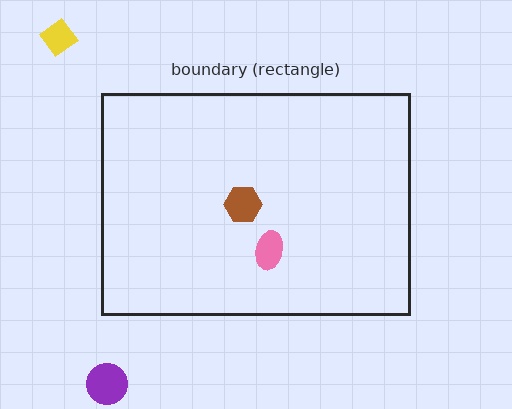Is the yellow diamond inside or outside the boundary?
Outside.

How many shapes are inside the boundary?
2 inside, 2 outside.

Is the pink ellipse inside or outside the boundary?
Inside.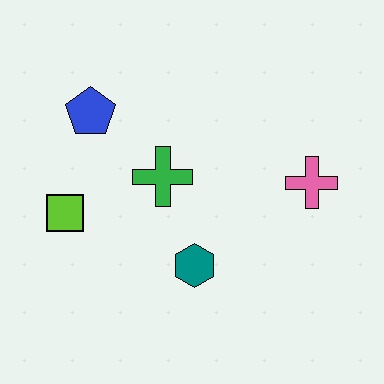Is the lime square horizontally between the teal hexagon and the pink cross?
No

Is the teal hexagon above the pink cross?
No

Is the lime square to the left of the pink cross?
Yes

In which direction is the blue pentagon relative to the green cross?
The blue pentagon is to the left of the green cross.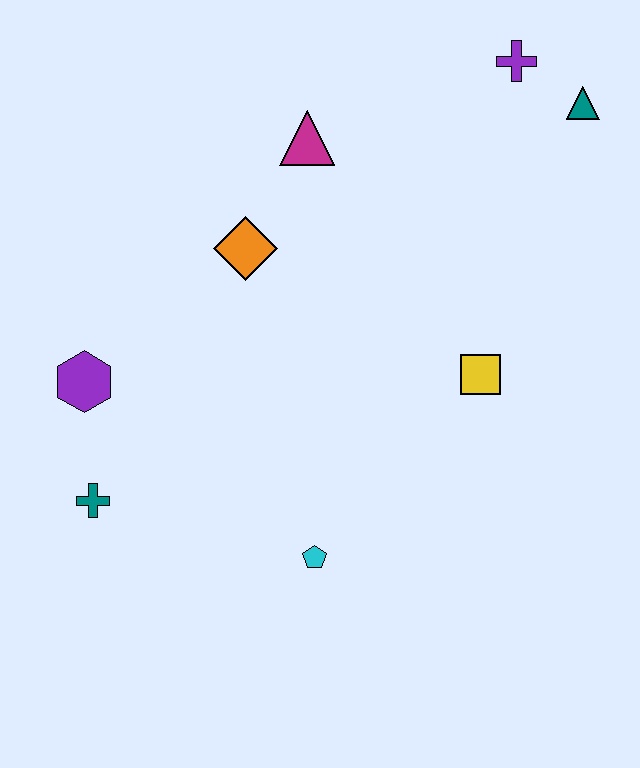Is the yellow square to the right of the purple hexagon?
Yes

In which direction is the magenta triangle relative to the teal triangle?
The magenta triangle is to the left of the teal triangle.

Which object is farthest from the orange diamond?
The teal triangle is farthest from the orange diamond.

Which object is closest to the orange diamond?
The magenta triangle is closest to the orange diamond.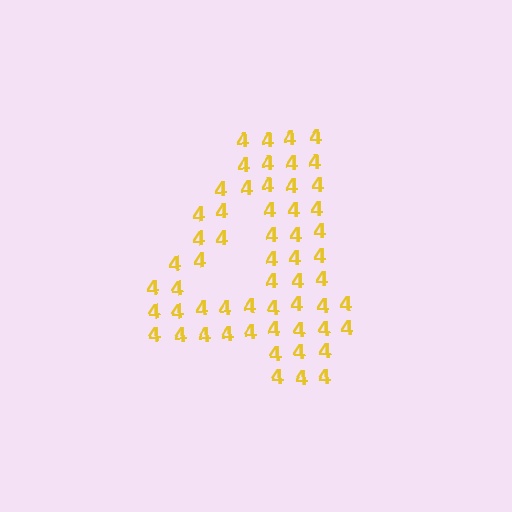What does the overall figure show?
The overall figure shows the digit 4.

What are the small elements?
The small elements are digit 4's.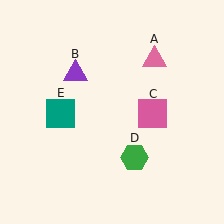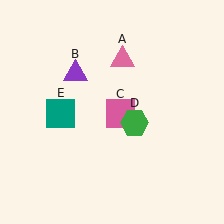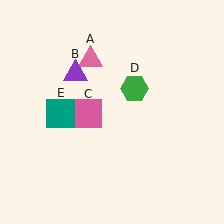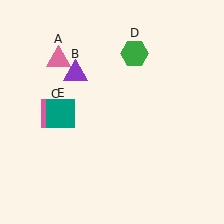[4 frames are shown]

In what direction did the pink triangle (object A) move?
The pink triangle (object A) moved left.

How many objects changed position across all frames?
3 objects changed position: pink triangle (object A), pink square (object C), green hexagon (object D).